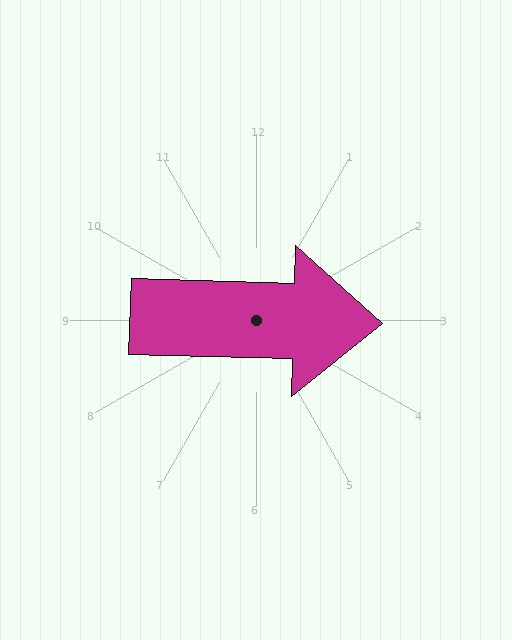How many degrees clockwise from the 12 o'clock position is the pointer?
Approximately 92 degrees.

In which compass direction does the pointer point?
East.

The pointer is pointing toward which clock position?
Roughly 3 o'clock.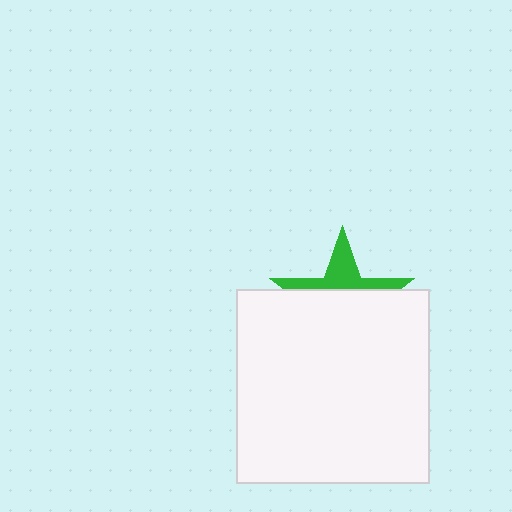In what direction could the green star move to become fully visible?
The green star could move up. That would shift it out from behind the white square entirely.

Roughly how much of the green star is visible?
A small part of it is visible (roughly 37%).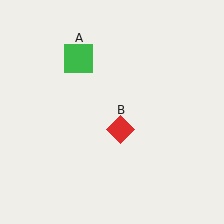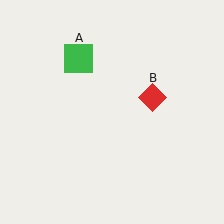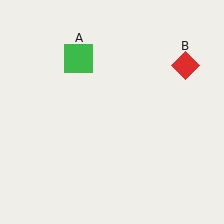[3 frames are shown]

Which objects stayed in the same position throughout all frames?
Green square (object A) remained stationary.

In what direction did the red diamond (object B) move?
The red diamond (object B) moved up and to the right.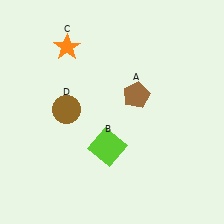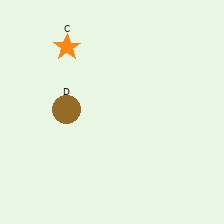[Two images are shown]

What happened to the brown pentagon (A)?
The brown pentagon (A) was removed in Image 2. It was in the top-right area of Image 1.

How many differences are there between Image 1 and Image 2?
There are 2 differences between the two images.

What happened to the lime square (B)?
The lime square (B) was removed in Image 2. It was in the bottom-left area of Image 1.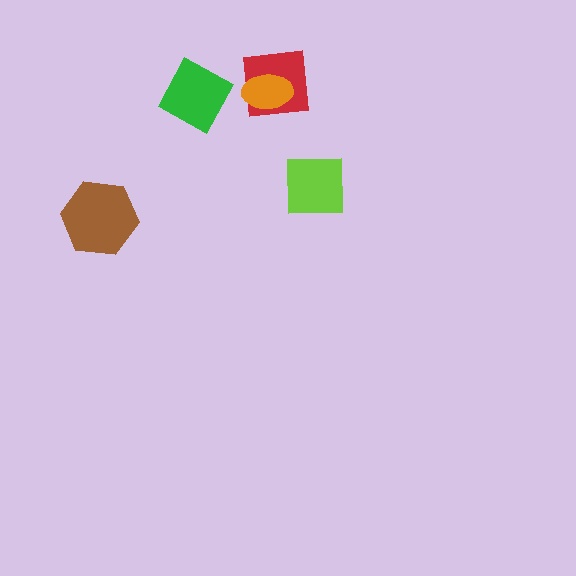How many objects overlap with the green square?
0 objects overlap with the green square.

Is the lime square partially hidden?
No, no other shape covers it.